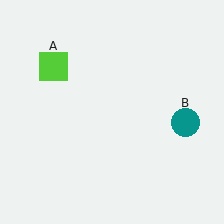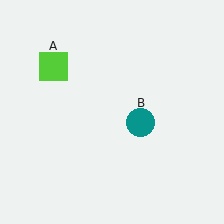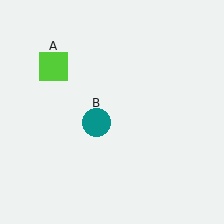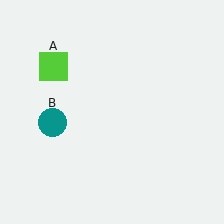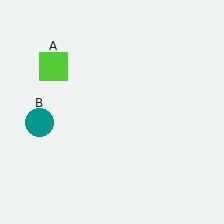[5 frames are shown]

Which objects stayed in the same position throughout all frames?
Lime square (object A) remained stationary.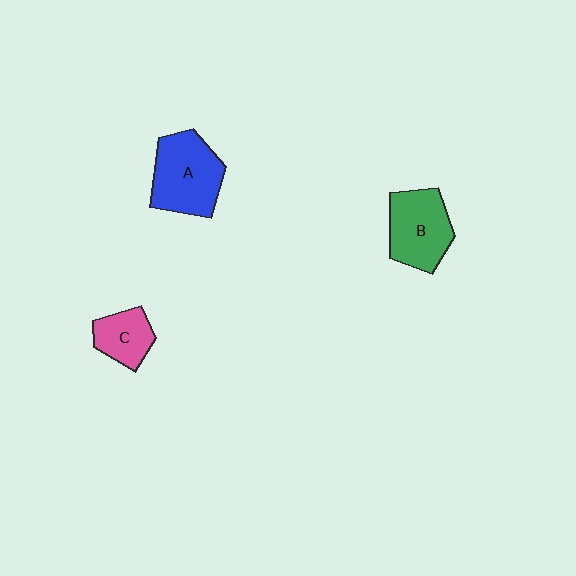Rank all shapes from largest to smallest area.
From largest to smallest: A (blue), B (green), C (pink).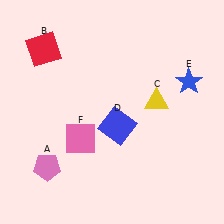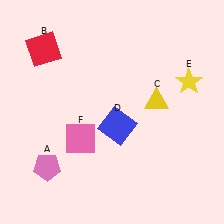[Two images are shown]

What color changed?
The star (E) changed from blue in Image 1 to yellow in Image 2.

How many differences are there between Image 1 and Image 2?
There is 1 difference between the two images.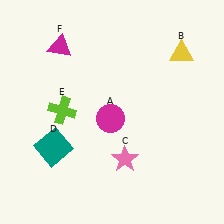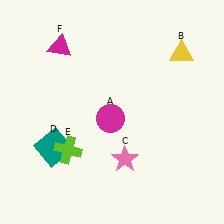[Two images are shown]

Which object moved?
The lime cross (E) moved down.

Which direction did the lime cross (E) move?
The lime cross (E) moved down.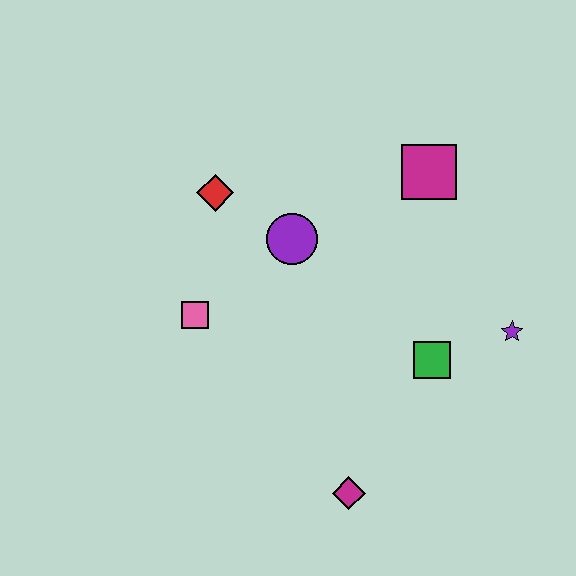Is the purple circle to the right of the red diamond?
Yes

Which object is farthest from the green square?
The red diamond is farthest from the green square.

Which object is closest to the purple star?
The green square is closest to the purple star.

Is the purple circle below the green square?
No